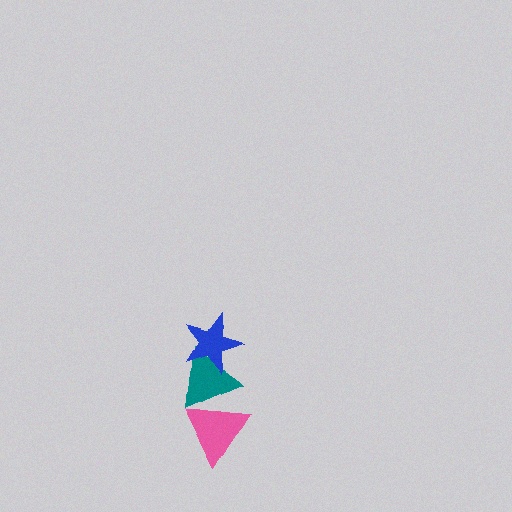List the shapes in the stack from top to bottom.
From top to bottom: the blue star, the teal triangle, the pink triangle.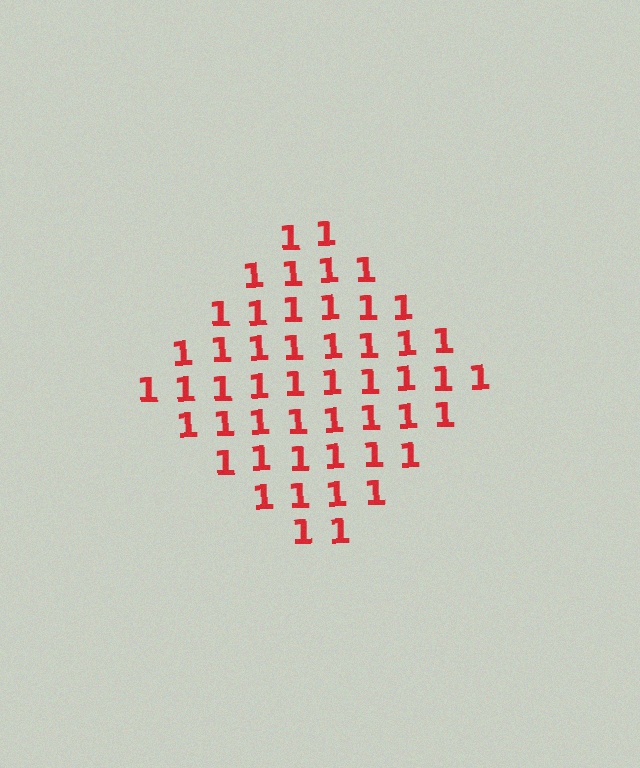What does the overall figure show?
The overall figure shows a diamond.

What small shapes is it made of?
It is made of small digit 1's.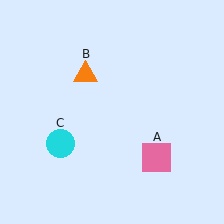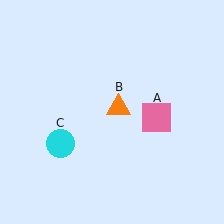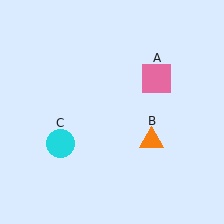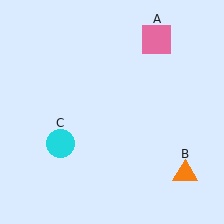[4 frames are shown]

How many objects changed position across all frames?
2 objects changed position: pink square (object A), orange triangle (object B).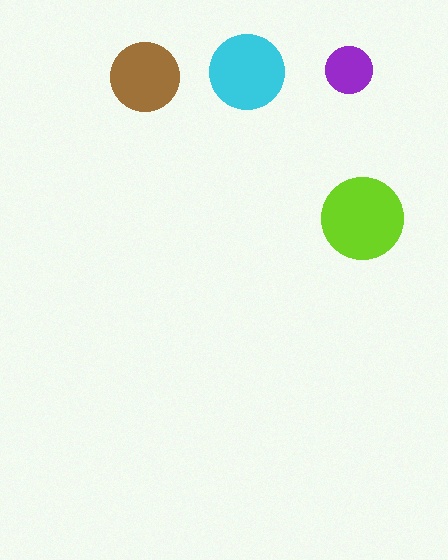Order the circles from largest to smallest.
the lime one, the cyan one, the brown one, the purple one.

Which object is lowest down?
The lime circle is bottommost.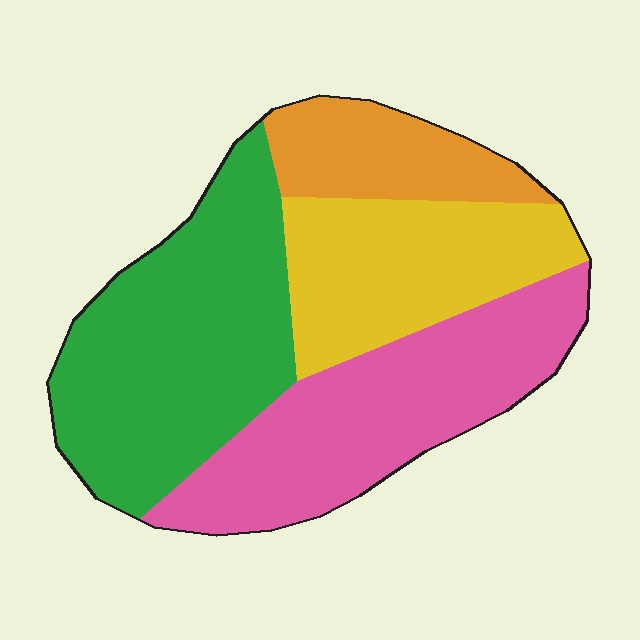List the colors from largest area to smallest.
From largest to smallest: green, pink, yellow, orange.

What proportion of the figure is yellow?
Yellow takes up about one fifth (1/5) of the figure.